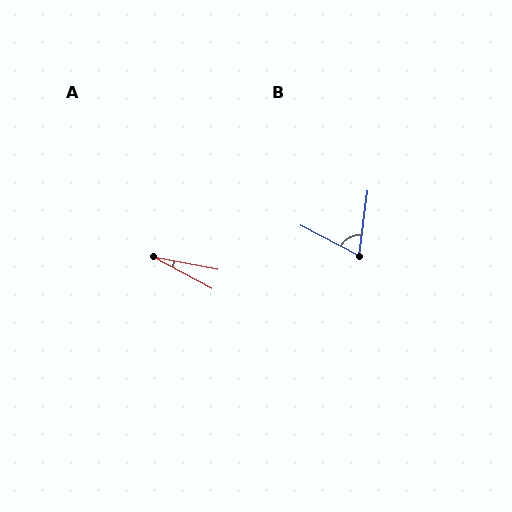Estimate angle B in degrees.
Approximately 69 degrees.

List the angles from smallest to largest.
A (17°), B (69°).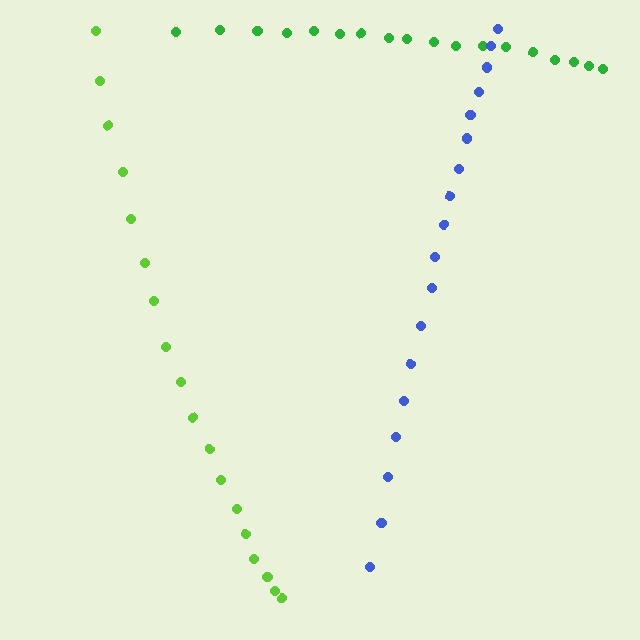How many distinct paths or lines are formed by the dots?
There are 3 distinct paths.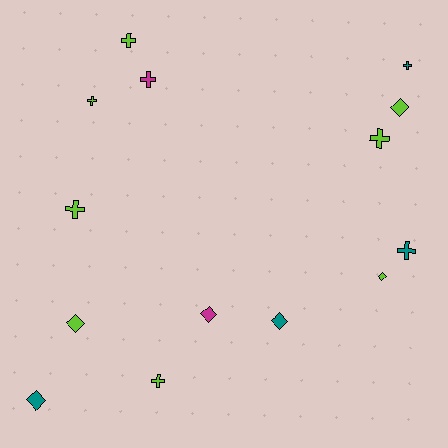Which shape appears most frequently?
Cross, with 8 objects.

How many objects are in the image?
There are 14 objects.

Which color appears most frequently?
Lime, with 8 objects.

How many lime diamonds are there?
There are 3 lime diamonds.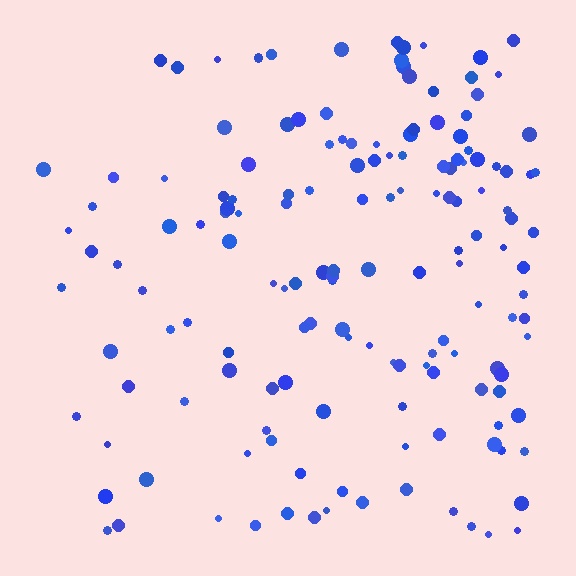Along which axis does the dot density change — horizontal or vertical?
Horizontal.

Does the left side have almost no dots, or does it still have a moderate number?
Still a moderate number, just noticeably fewer than the right.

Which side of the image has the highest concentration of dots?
The right.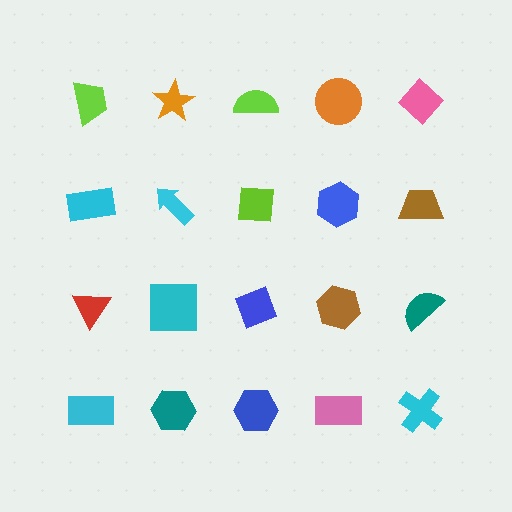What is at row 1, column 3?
A lime semicircle.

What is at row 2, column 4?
A blue hexagon.